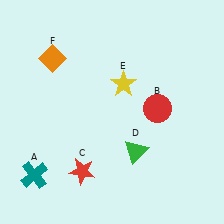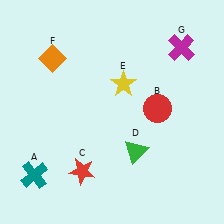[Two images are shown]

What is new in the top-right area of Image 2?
A magenta cross (G) was added in the top-right area of Image 2.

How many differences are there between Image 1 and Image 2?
There is 1 difference between the two images.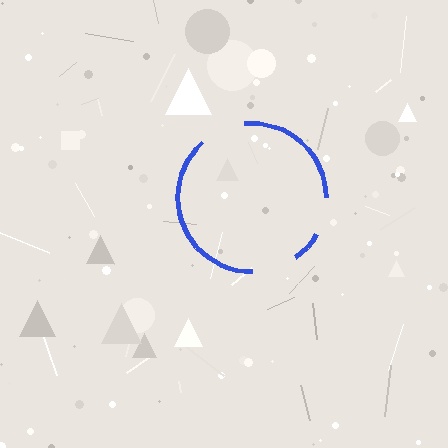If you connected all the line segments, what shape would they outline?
They would outline a circle.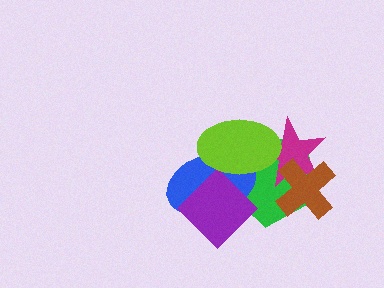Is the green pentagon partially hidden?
Yes, it is partially covered by another shape.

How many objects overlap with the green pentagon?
5 objects overlap with the green pentagon.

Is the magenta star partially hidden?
Yes, it is partially covered by another shape.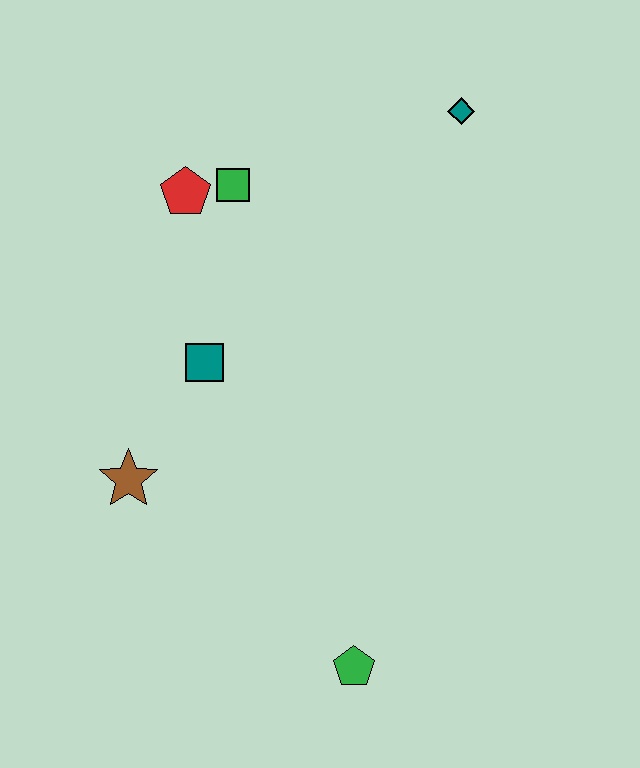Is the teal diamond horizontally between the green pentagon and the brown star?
No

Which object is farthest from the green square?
The green pentagon is farthest from the green square.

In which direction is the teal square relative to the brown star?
The teal square is above the brown star.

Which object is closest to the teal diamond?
The green square is closest to the teal diamond.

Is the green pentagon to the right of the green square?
Yes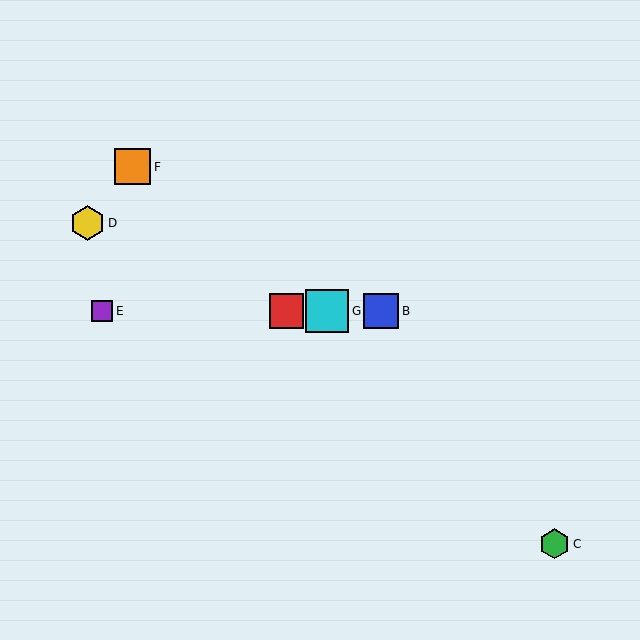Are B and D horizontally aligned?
No, B is at y≈311 and D is at y≈223.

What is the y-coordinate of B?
Object B is at y≈311.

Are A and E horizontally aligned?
Yes, both are at y≈311.